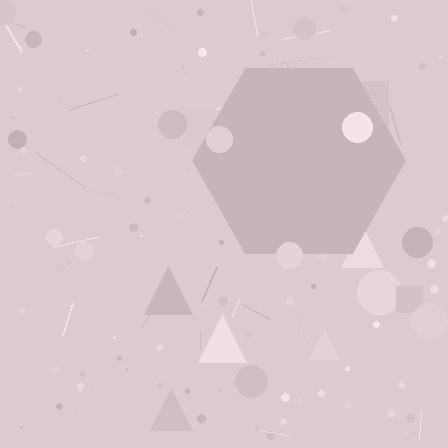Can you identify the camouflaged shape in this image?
The camouflaged shape is a hexagon.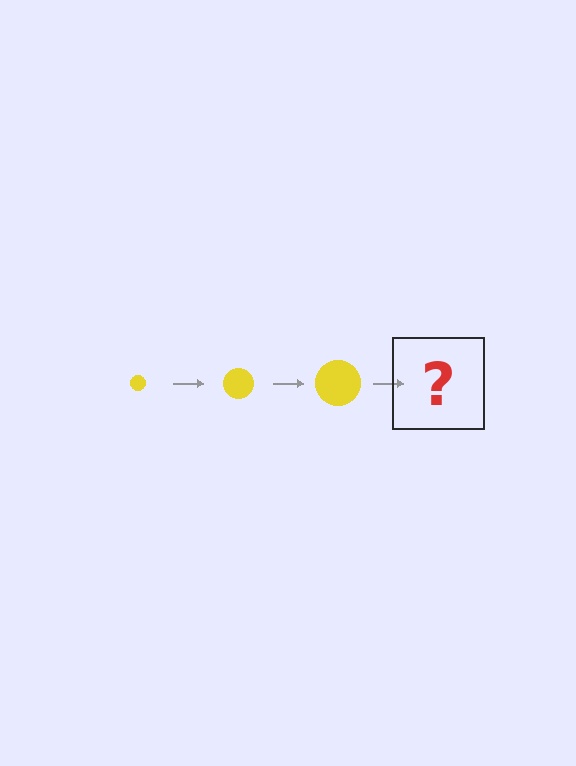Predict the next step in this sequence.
The next step is a yellow circle, larger than the previous one.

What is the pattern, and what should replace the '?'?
The pattern is that the circle gets progressively larger each step. The '?' should be a yellow circle, larger than the previous one.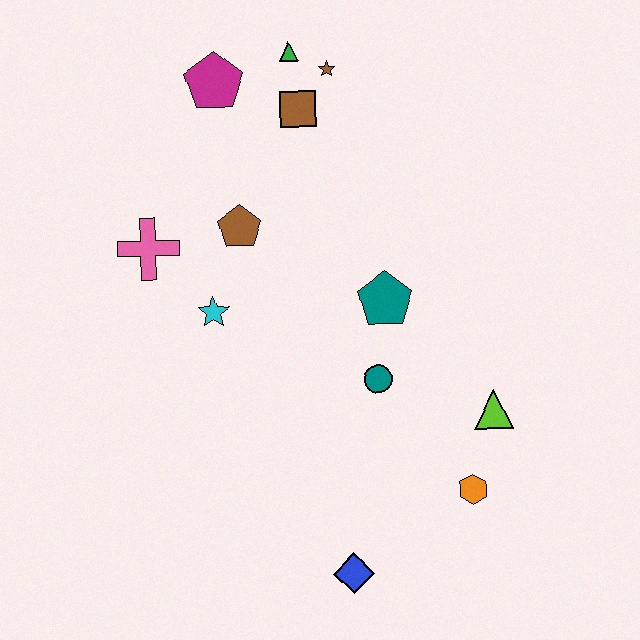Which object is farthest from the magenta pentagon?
The blue diamond is farthest from the magenta pentagon.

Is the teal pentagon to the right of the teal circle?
Yes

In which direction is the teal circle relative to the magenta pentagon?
The teal circle is below the magenta pentagon.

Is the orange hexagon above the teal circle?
No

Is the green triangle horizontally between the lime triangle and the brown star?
No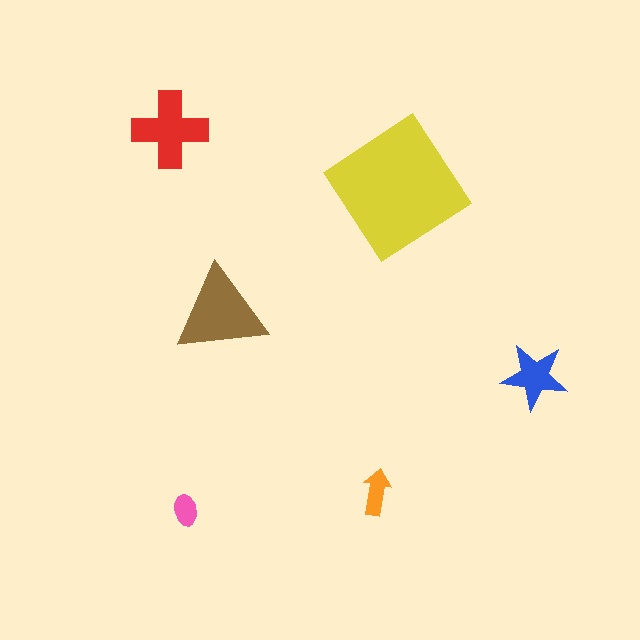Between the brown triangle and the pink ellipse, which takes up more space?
The brown triangle.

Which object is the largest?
The yellow diamond.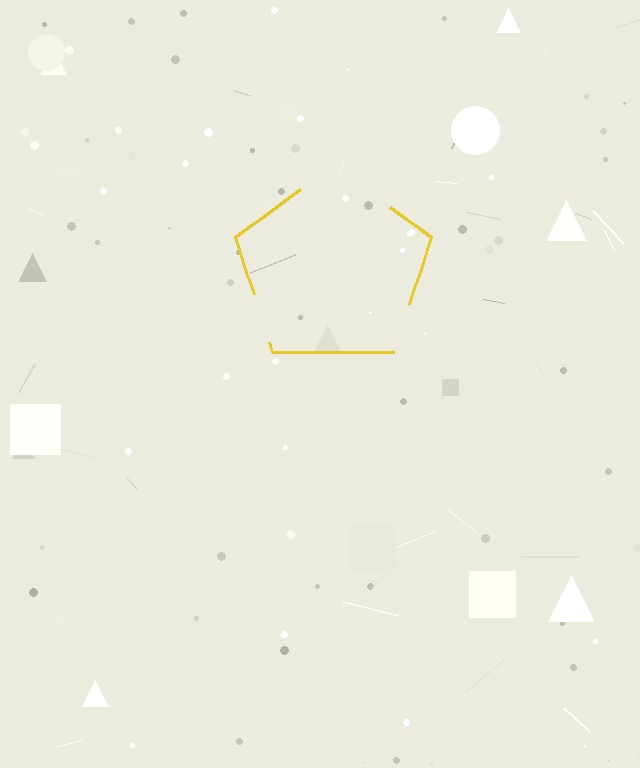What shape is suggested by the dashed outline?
The dashed outline suggests a pentagon.